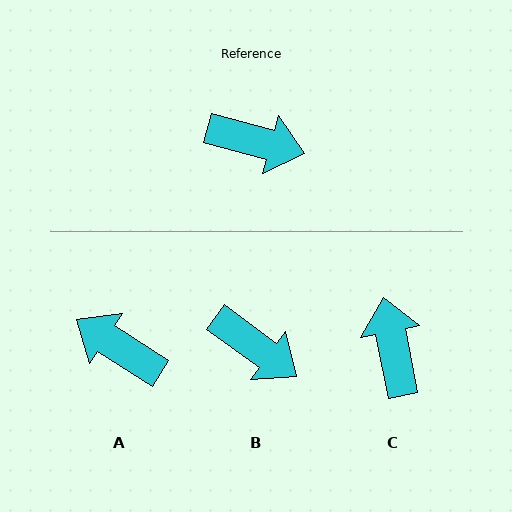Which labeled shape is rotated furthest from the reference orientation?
A, about 163 degrees away.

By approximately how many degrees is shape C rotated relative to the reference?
Approximately 117 degrees counter-clockwise.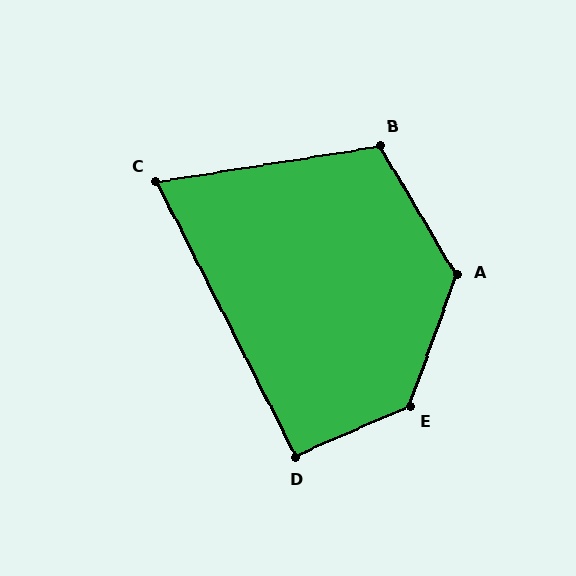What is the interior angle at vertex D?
Approximately 93 degrees (approximately right).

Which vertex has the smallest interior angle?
C, at approximately 72 degrees.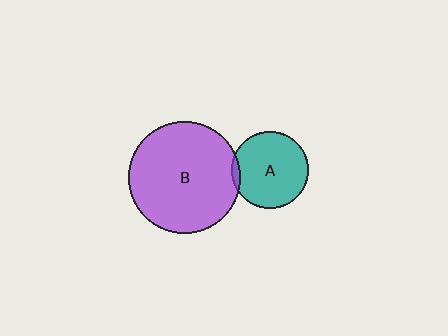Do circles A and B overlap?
Yes.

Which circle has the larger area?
Circle B (purple).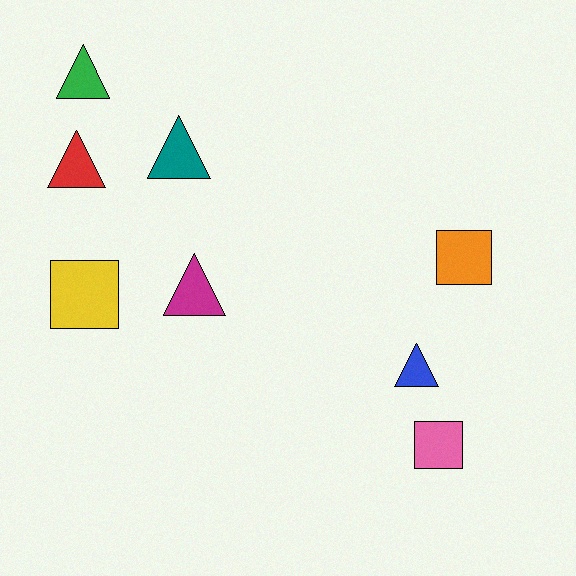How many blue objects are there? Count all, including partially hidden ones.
There is 1 blue object.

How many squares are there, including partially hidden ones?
There are 3 squares.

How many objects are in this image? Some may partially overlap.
There are 8 objects.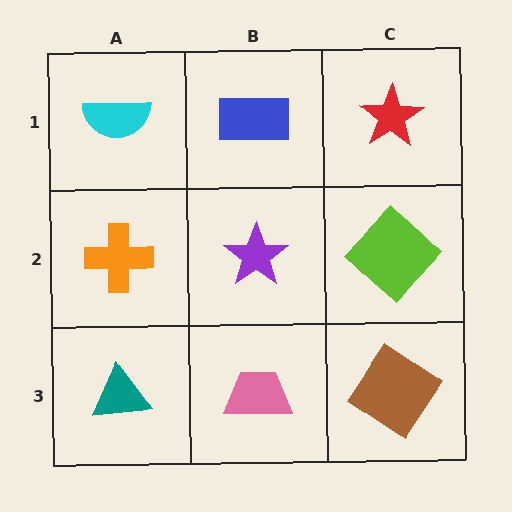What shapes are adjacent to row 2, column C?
A red star (row 1, column C), a brown diamond (row 3, column C), a purple star (row 2, column B).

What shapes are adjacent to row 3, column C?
A lime diamond (row 2, column C), a pink trapezoid (row 3, column B).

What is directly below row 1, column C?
A lime diamond.